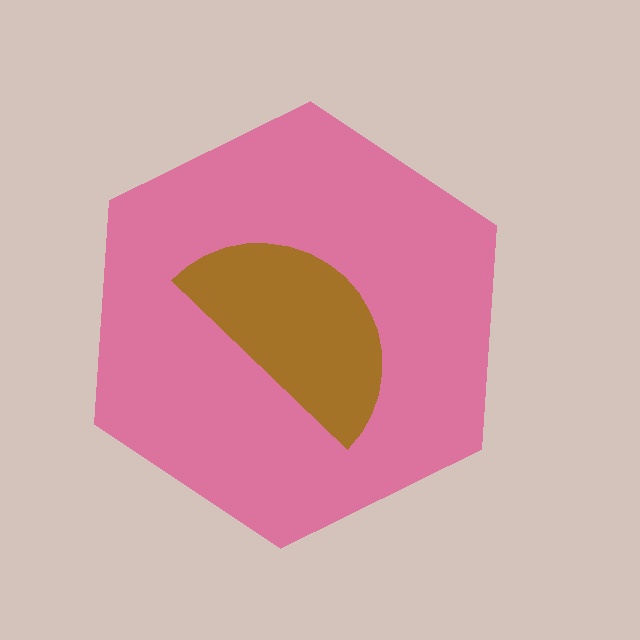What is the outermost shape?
The pink hexagon.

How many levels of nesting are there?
2.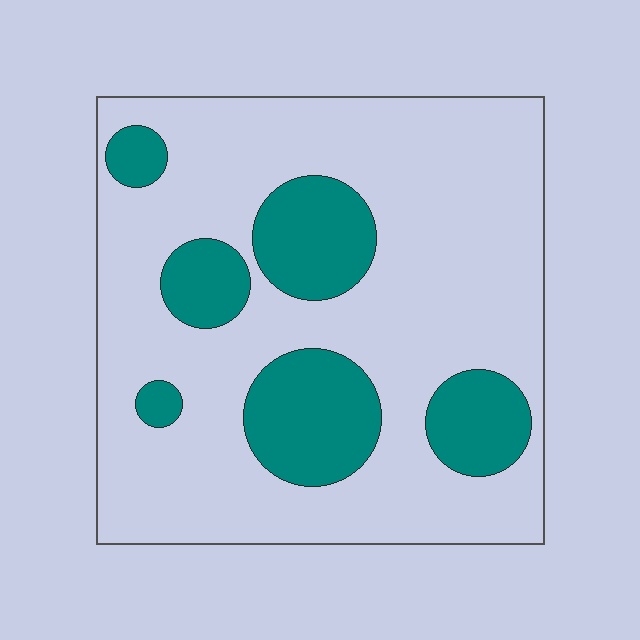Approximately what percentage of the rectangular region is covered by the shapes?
Approximately 25%.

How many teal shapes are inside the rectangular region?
6.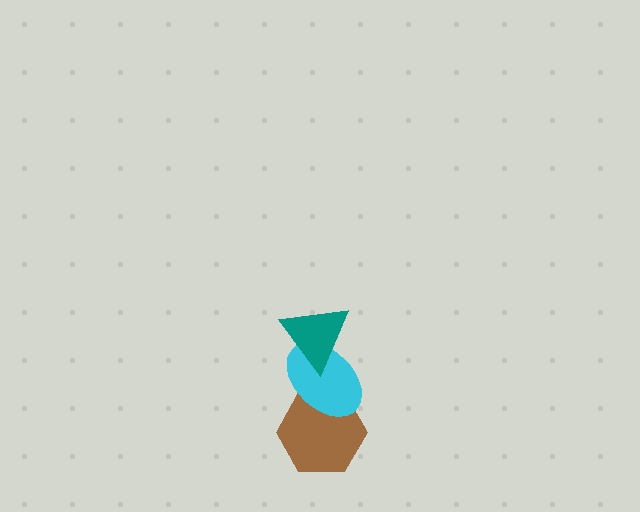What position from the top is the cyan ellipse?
The cyan ellipse is 2nd from the top.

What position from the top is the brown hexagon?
The brown hexagon is 3rd from the top.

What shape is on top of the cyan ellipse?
The teal triangle is on top of the cyan ellipse.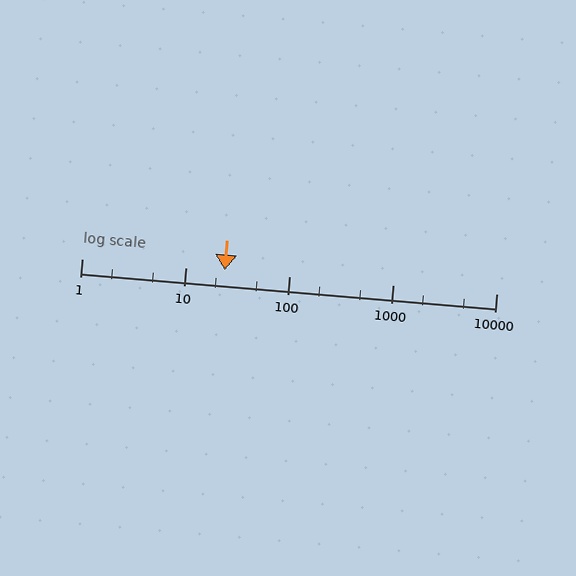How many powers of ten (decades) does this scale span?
The scale spans 4 decades, from 1 to 10000.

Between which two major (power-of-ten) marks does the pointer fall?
The pointer is between 10 and 100.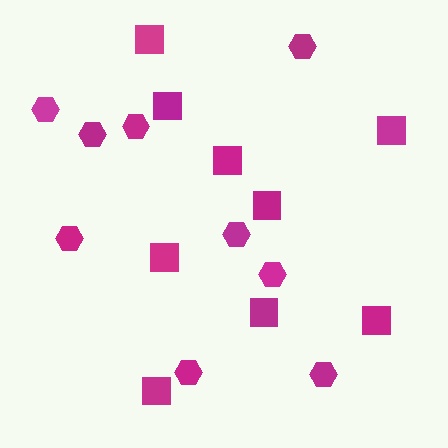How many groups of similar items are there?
There are 2 groups: one group of squares (9) and one group of hexagons (9).